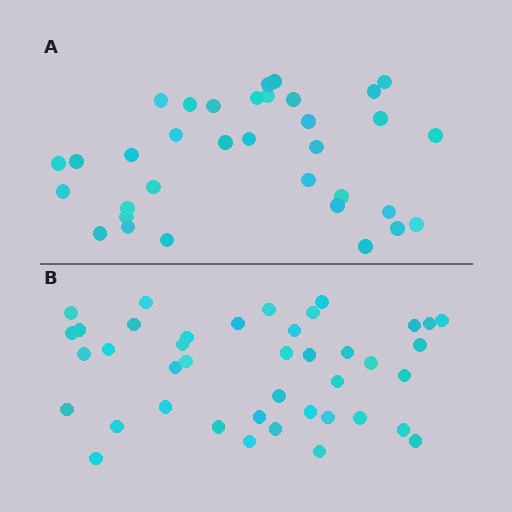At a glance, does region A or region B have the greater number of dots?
Region B (the bottom region) has more dots.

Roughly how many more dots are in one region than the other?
Region B has roughly 8 or so more dots than region A.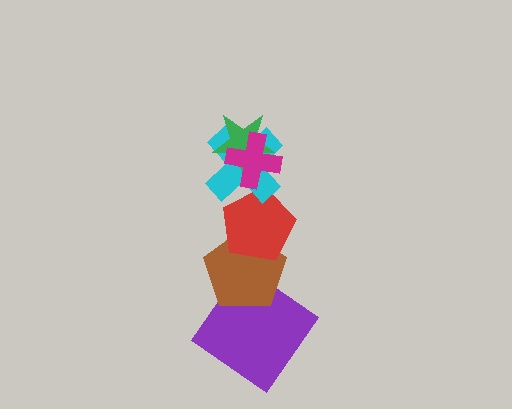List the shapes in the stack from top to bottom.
From top to bottom: the magenta cross, the green star, the cyan cross, the red pentagon, the brown pentagon, the purple diamond.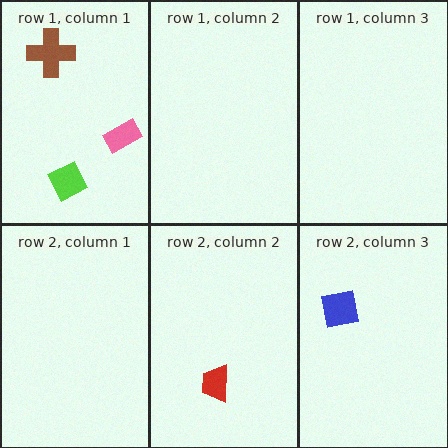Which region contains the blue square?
The row 2, column 3 region.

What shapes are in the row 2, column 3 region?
The blue square.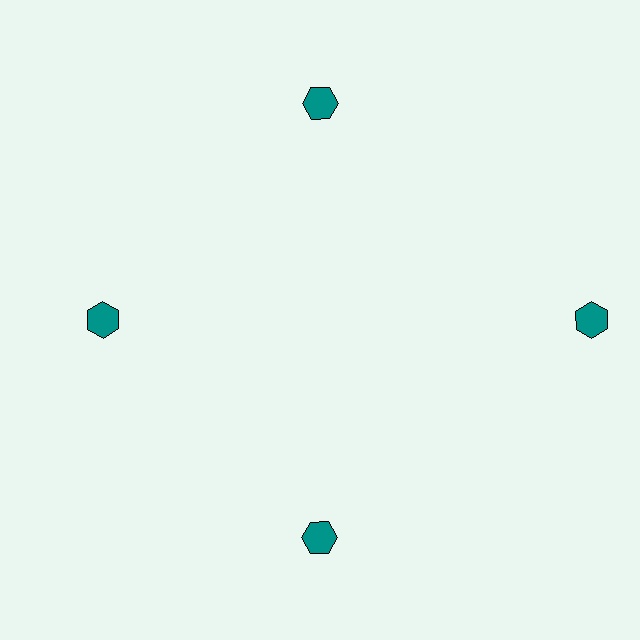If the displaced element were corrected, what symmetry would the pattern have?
It would have 4-fold rotational symmetry — the pattern would map onto itself every 90 degrees.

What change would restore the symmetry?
The symmetry would be restored by moving it inward, back onto the ring so that all 4 hexagons sit at equal angles and equal distance from the center.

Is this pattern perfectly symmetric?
No. The 4 teal hexagons are arranged in a ring, but one element near the 3 o'clock position is pushed outward from the center, breaking the 4-fold rotational symmetry.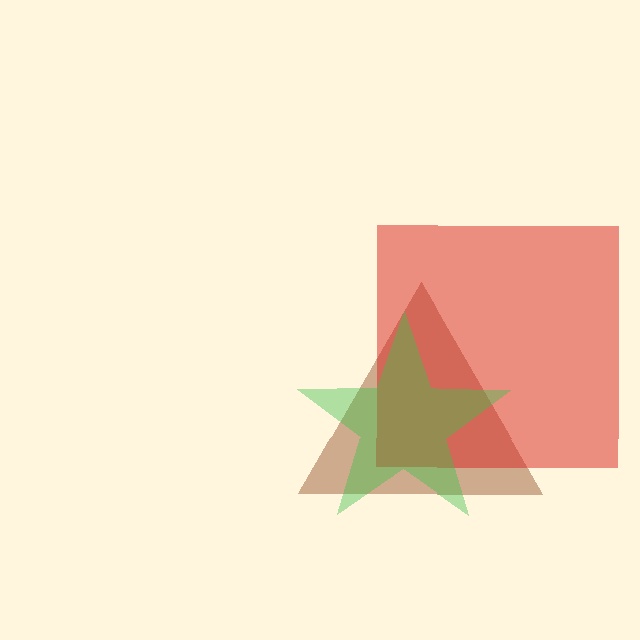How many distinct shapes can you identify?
There are 3 distinct shapes: a brown triangle, a red square, a green star.